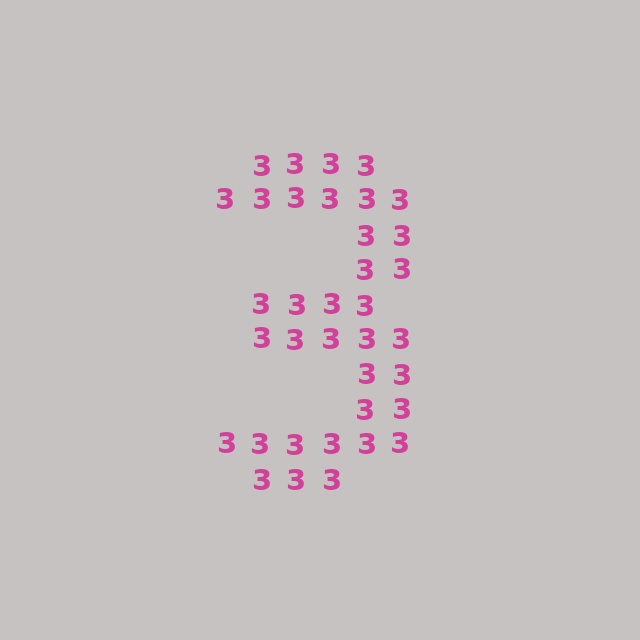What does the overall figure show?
The overall figure shows the digit 3.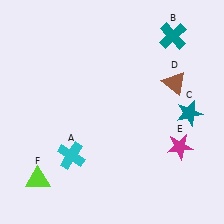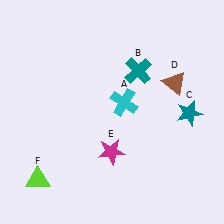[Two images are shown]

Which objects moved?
The objects that moved are: the cyan cross (A), the teal cross (B), the magenta star (E).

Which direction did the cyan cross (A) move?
The cyan cross (A) moved up.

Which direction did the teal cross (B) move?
The teal cross (B) moved down.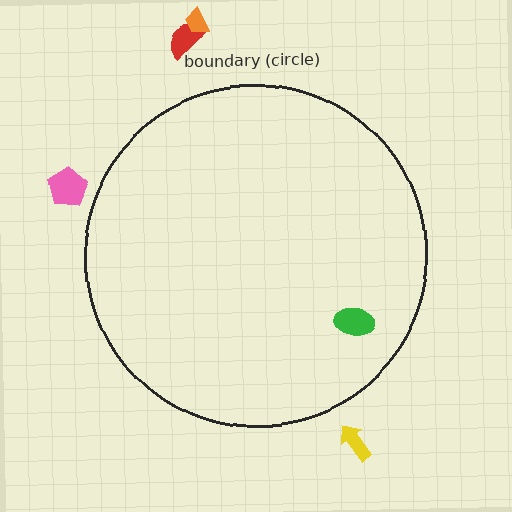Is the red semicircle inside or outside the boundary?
Outside.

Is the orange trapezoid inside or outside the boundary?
Outside.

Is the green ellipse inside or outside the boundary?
Inside.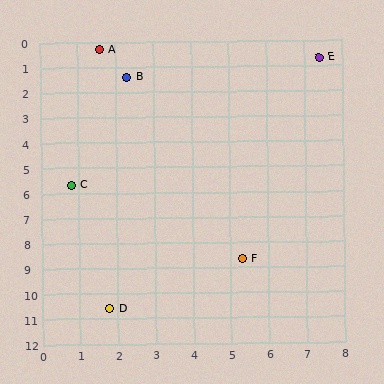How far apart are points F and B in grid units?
Points F and B are about 7.9 grid units apart.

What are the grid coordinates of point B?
Point B is at approximately (2.3, 1.4).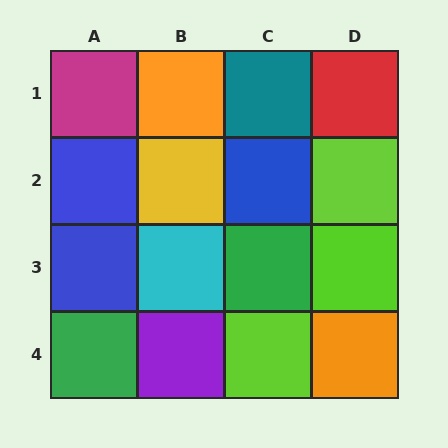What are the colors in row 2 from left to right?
Blue, yellow, blue, lime.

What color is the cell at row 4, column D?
Orange.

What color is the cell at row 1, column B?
Orange.